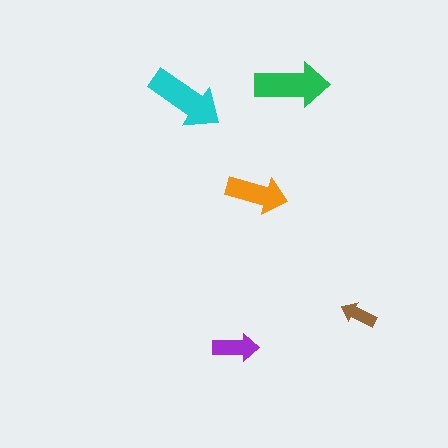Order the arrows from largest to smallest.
the cyan one, the green one, the orange one, the purple one, the brown one.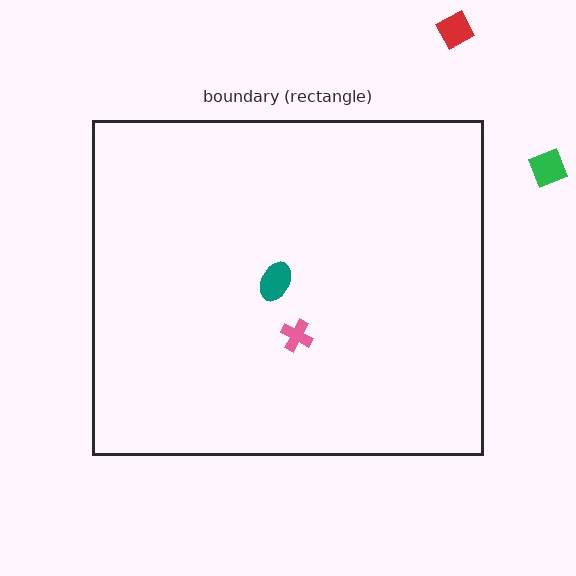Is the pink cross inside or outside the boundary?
Inside.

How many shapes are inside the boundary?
2 inside, 2 outside.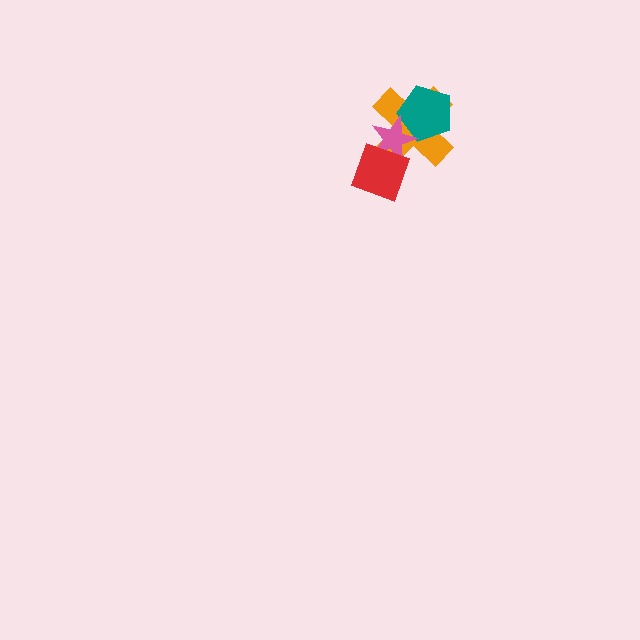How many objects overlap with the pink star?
3 objects overlap with the pink star.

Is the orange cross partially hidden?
Yes, it is partially covered by another shape.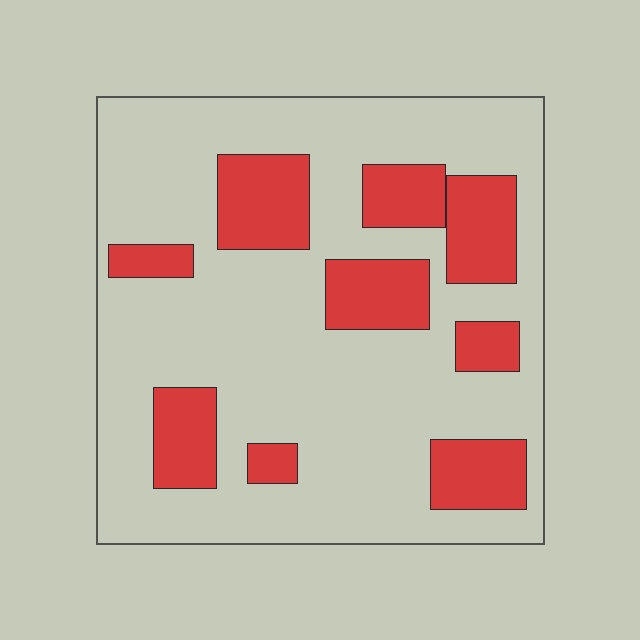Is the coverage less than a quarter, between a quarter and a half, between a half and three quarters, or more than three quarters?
Between a quarter and a half.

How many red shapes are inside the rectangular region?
9.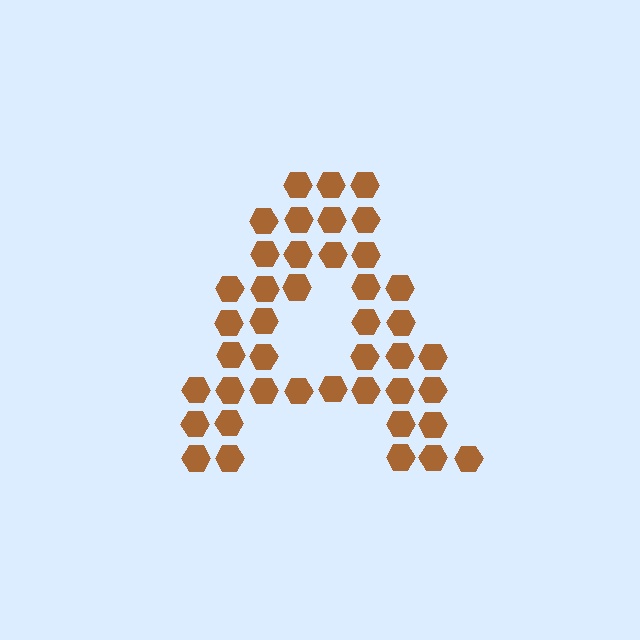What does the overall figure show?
The overall figure shows the letter A.